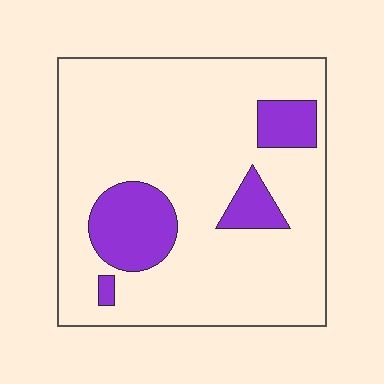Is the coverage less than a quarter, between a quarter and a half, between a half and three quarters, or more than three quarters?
Less than a quarter.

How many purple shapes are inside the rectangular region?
4.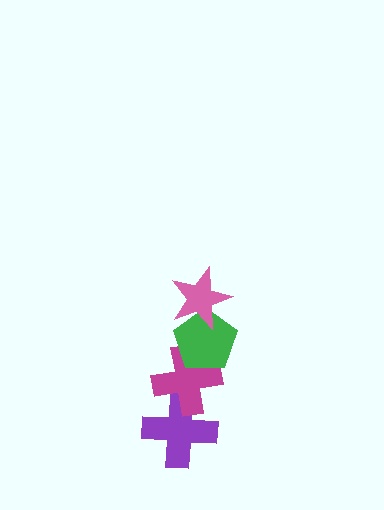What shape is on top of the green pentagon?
The pink star is on top of the green pentagon.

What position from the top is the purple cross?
The purple cross is 4th from the top.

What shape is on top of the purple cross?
The magenta cross is on top of the purple cross.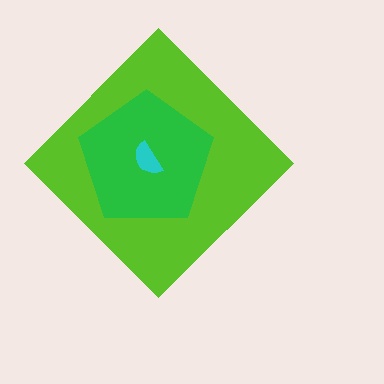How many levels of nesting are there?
3.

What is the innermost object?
The cyan semicircle.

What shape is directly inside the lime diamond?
The green pentagon.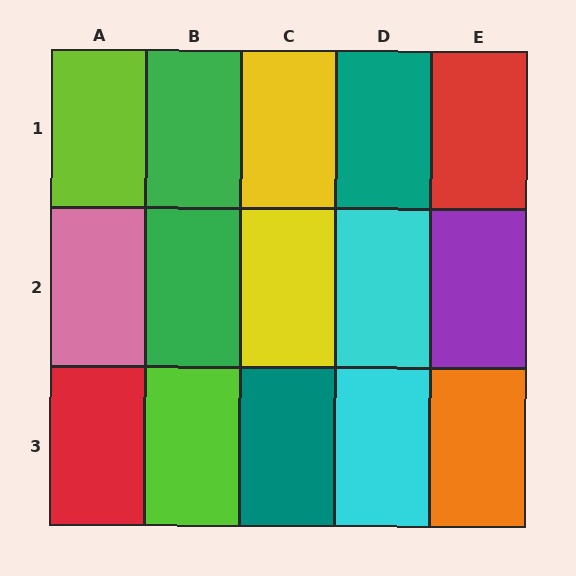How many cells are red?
2 cells are red.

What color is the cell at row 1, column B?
Green.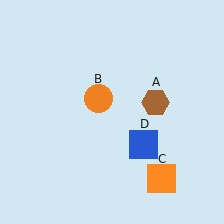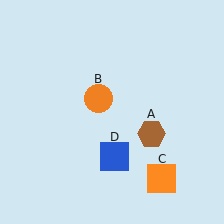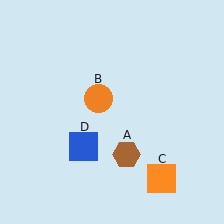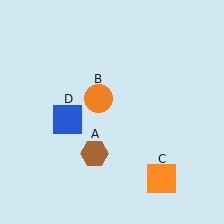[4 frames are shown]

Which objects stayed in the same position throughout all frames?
Orange circle (object B) and orange square (object C) remained stationary.